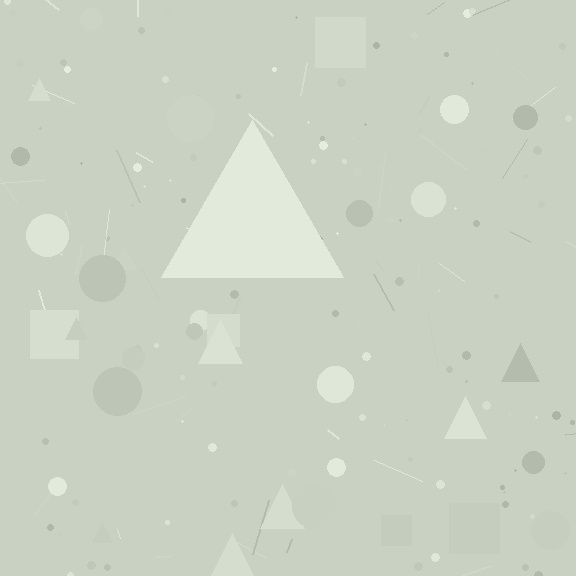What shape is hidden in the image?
A triangle is hidden in the image.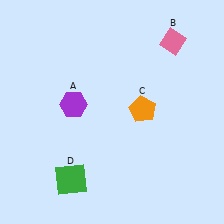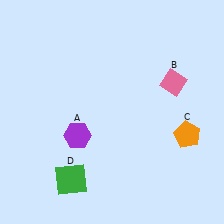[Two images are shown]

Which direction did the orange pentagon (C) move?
The orange pentagon (C) moved right.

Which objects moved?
The objects that moved are: the purple hexagon (A), the pink diamond (B), the orange pentagon (C).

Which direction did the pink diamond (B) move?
The pink diamond (B) moved down.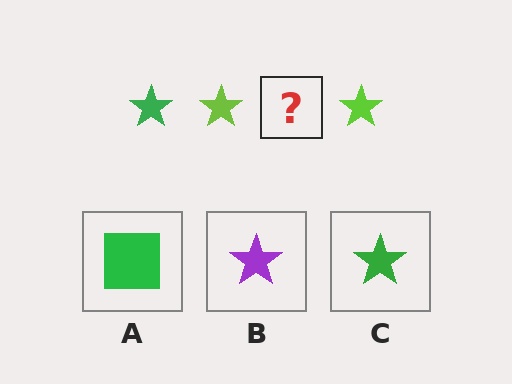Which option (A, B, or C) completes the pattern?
C.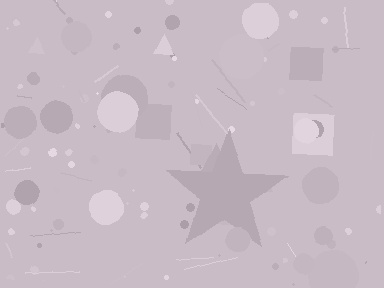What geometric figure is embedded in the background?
A star is embedded in the background.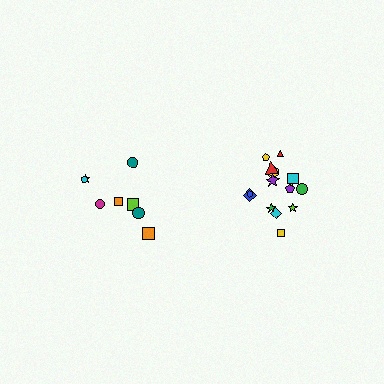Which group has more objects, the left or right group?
The right group.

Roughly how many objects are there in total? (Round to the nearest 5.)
Roughly 25 objects in total.